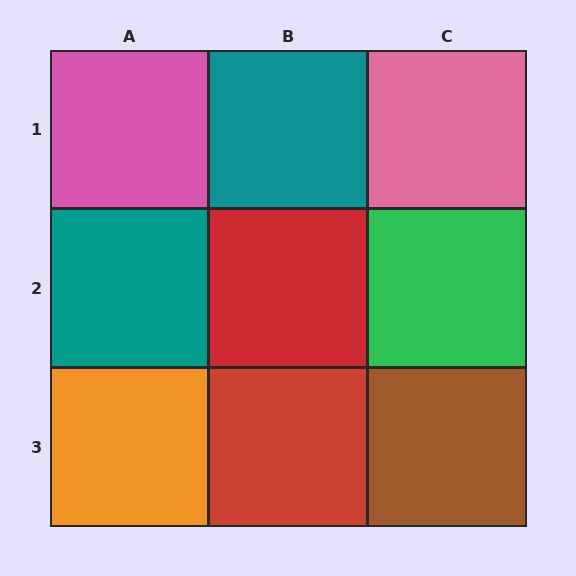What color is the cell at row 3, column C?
Brown.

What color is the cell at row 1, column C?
Pink.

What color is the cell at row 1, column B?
Teal.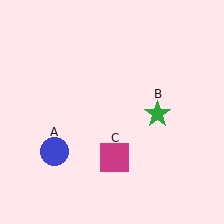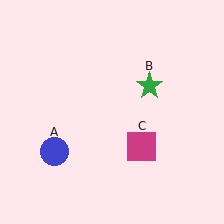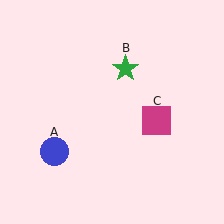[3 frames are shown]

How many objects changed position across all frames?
2 objects changed position: green star (object B), magenta square (object C).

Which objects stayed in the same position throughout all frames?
Blue circle (object A) remained stationary.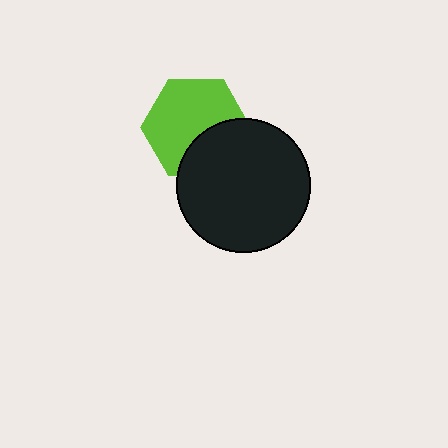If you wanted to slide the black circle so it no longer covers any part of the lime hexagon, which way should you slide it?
Slide it down — that is the most direct way to separate the two shapes.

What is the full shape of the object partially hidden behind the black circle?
The partially hidden object is a lime hexagon.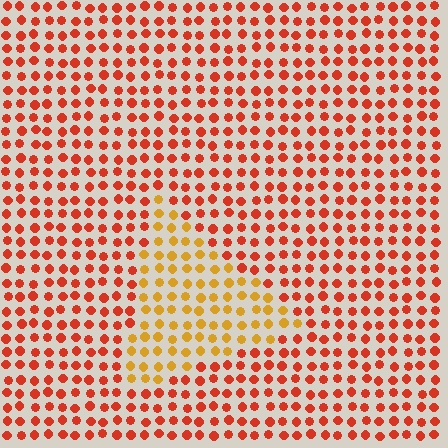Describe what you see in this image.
The image is filled with small red elements in a uniform arrangement. A triangle-shaped region is visible where the elements are tinted to a slightly different hue, forming a subtle color boundary.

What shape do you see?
I see a triangle.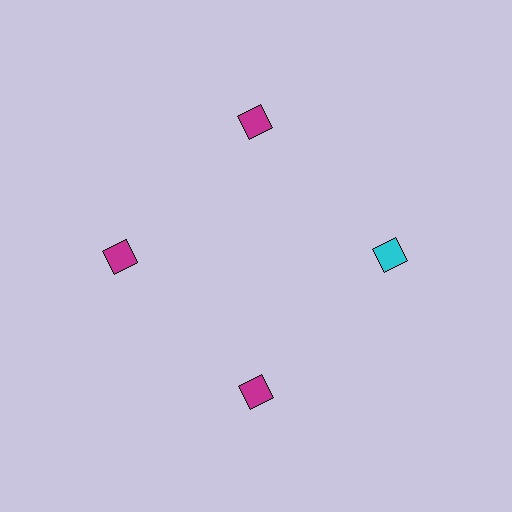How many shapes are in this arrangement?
There are 4 shapes arranged in a ring pattern.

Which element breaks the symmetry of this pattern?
The cyan diamond at roughly the 3 o'clock position breaks the symmetry. All other shapes are magenta diamonds.